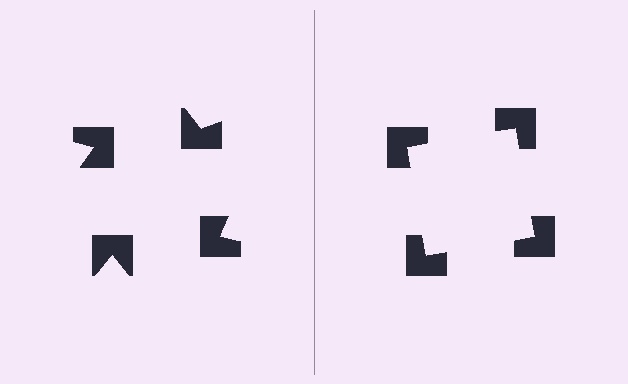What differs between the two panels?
The notched squares are positioned identically on both sides; only the wedge orientations differ. On the right they align to a square; on the left they are misaligned.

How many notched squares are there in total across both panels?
8 — 4 on each side.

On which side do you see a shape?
An illusory square appears on the right side. On the left side the wedge cuts are rotated, so no coherent shape forms.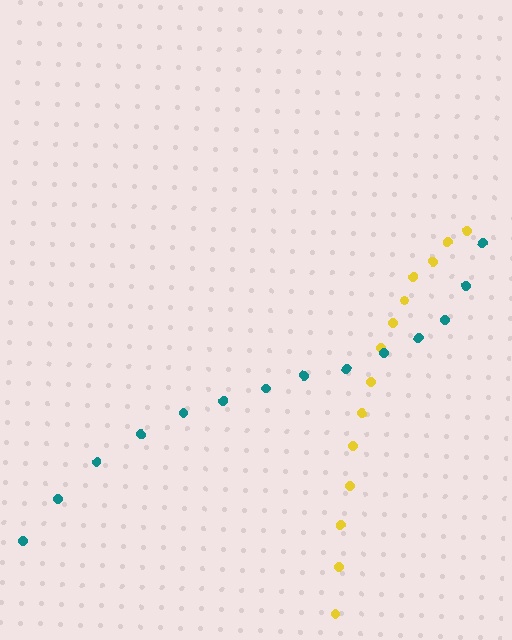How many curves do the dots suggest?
There are 2 distinct paths.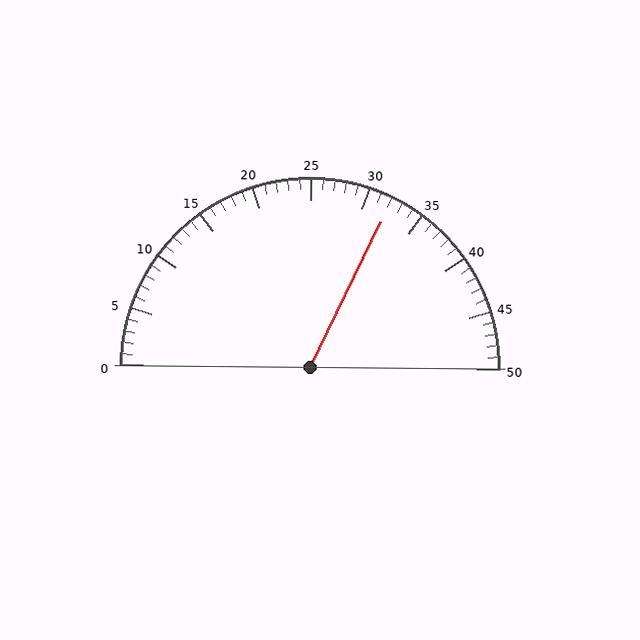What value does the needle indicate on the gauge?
The needle indicates approximately 32.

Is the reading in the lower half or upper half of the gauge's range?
The reading is in the upper half of the range (0 to 50).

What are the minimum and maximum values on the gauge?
The gauge ranges from 0 to 50.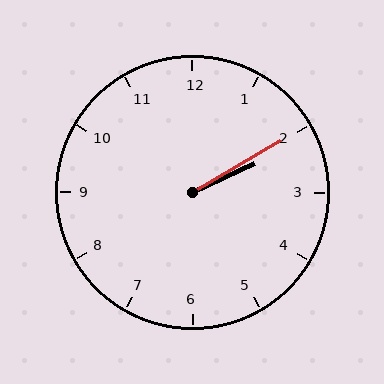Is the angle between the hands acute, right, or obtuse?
It is acute.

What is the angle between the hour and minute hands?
Approximately 5 degrees.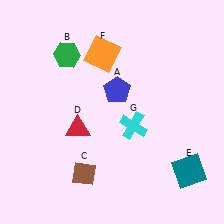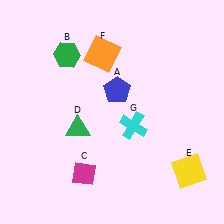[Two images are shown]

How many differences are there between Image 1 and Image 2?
There are 3 differences between the two images.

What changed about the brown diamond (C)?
In Image 1, C is brown. In Image 2, it changed to magenta.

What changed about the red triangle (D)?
In Image 1, D is red. In Image 2, it changed to green.